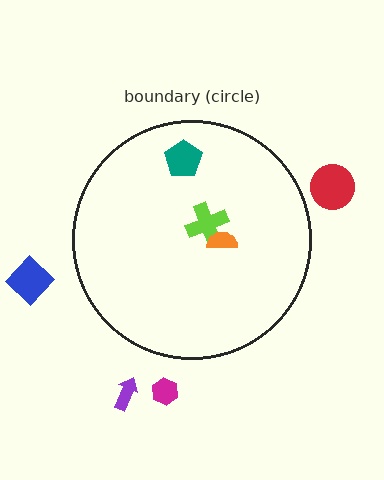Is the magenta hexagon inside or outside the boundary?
Outside.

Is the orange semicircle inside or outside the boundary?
Inside.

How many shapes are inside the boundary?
3 inside, 4 outside.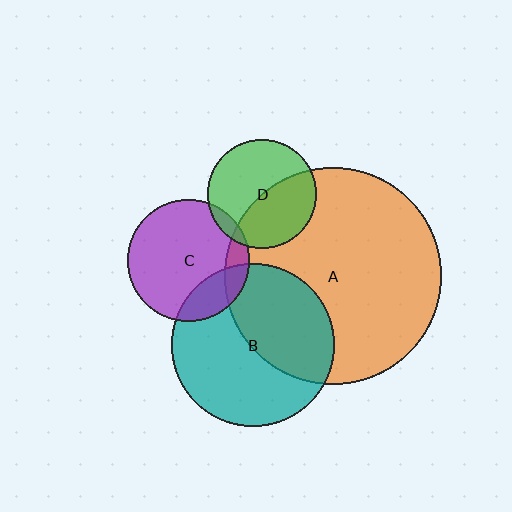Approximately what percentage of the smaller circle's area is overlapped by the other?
Approximately 45%.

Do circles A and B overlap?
Yes.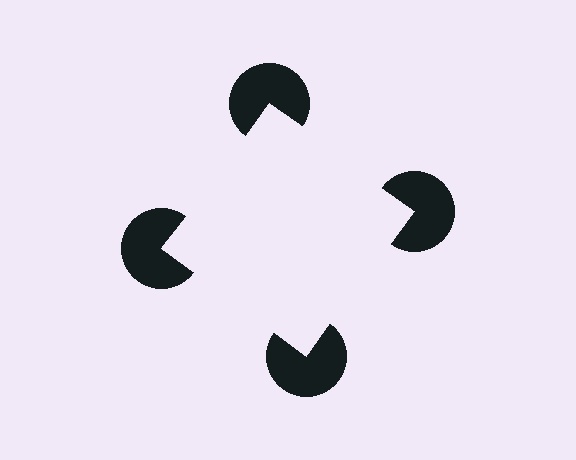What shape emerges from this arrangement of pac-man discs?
An illusory square — its edges are inferred from the aligned wedge cuts in the pac-man discs, not physically drawn.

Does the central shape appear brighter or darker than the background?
It typically appears slightly brighter than the background, even though no actual brightness change is drawn.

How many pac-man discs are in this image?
There are 4 — one at each vertex of the illusory square.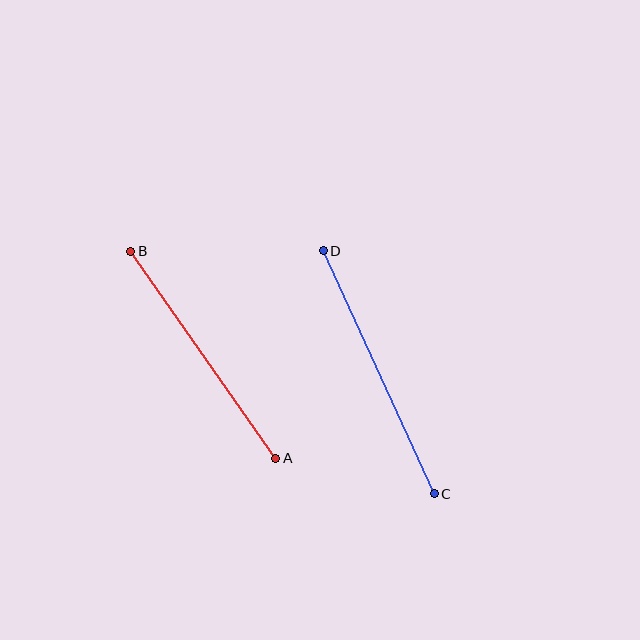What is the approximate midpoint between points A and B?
The midpoint is at approximately (203, 355) pixels.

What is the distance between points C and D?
The distance is approximately 267 pixels.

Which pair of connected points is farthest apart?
Points C and D are farthest apart.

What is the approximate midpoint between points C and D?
The midpoint is at approximately (379, 372) pixels.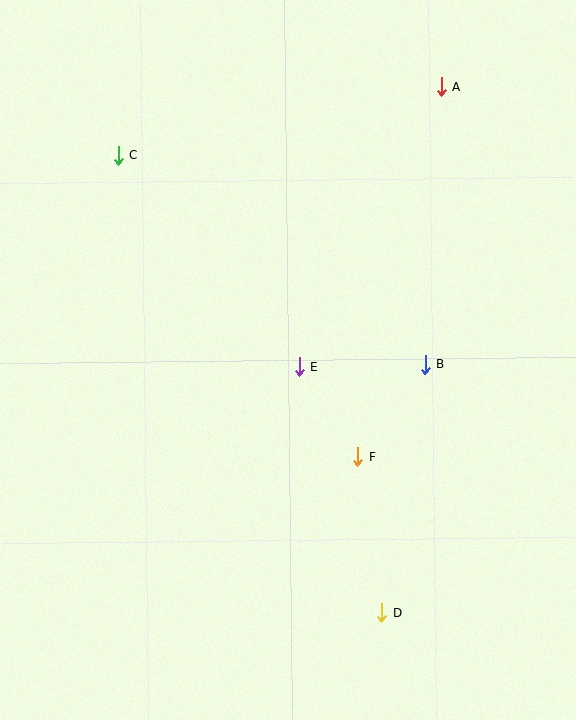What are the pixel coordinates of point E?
Point E is at (299, 367).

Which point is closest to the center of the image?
Point E at (299, 367) is closest to the center.